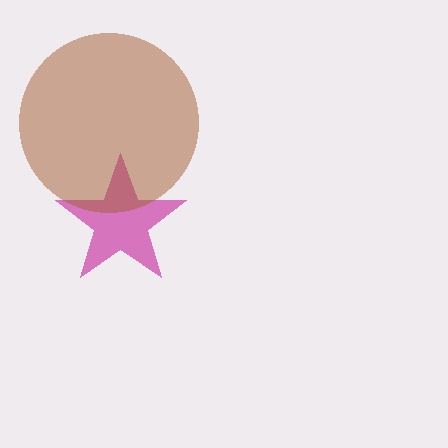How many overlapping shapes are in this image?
There are 2 overlapping shapes in the image.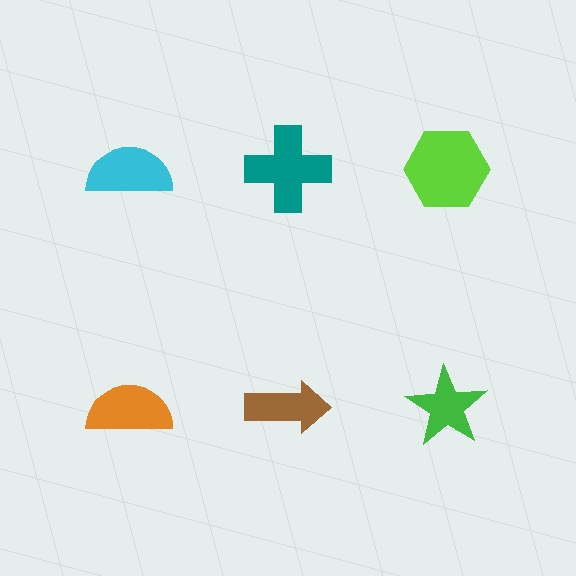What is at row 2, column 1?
An orange semicircle.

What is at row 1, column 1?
A cyan semicircle.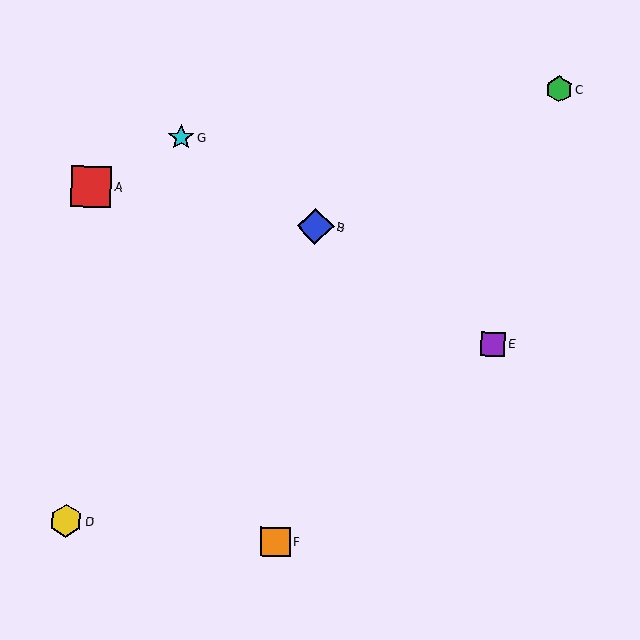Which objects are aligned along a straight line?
Objects B, E, G are aligned along a straight line.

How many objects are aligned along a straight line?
3 objects (B, E, G) are aligned along a straight line.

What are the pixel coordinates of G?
Object G is at (181, 137).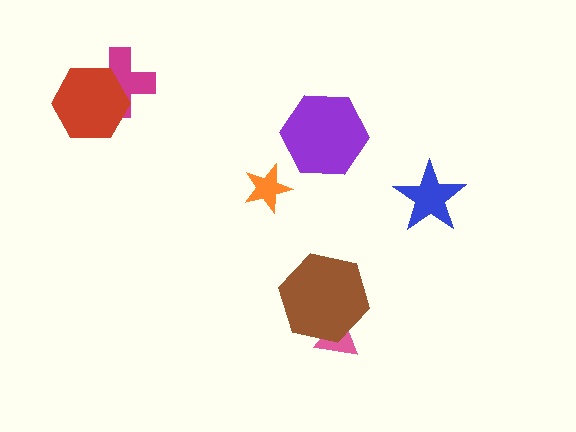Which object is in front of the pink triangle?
The brown hexagon is in front of the pink triangle.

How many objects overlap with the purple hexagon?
0 objects overlap with the purple hexagon.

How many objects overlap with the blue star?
0 objects overlap with the blue star.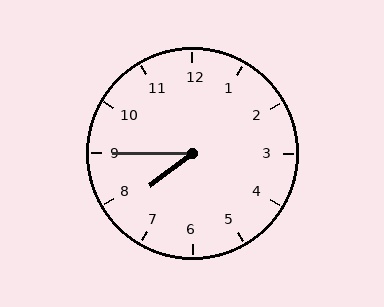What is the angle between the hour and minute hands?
Approximately 38 degrees.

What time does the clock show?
7:45.